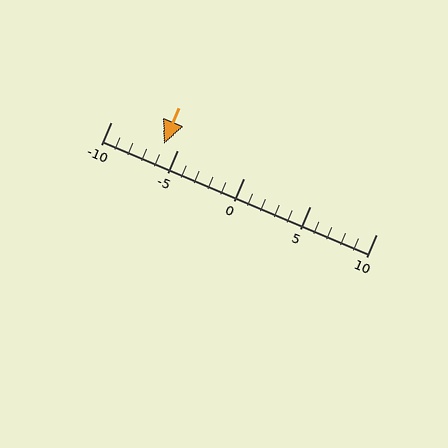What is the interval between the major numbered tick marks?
The major tick marks are spaced 5 units apart.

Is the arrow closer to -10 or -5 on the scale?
The arrow is closer to -5.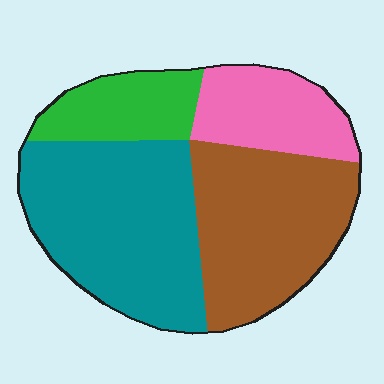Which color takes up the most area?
Teal, at roughly 40%.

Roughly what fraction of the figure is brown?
Brown covers 32% of the figure.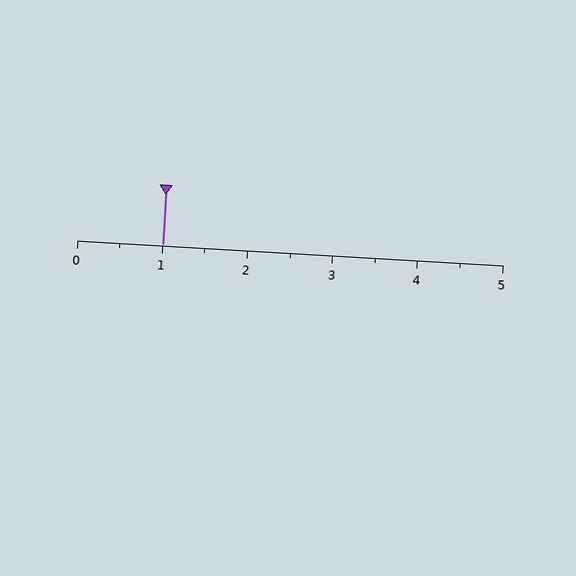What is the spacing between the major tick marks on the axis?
The major ticks are spaced 1 apart.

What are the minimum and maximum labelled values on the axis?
The axis runs from 0 to 5.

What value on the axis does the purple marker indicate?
The marker indicates approximately 1.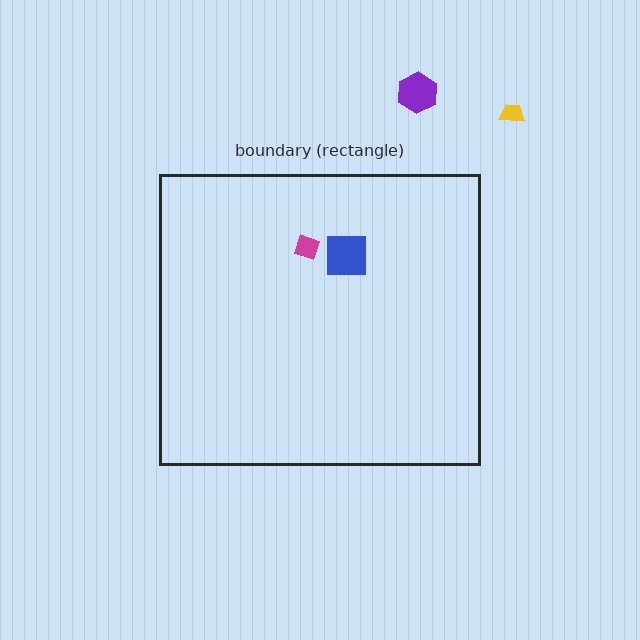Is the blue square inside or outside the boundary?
Inside.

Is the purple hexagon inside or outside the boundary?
Outside.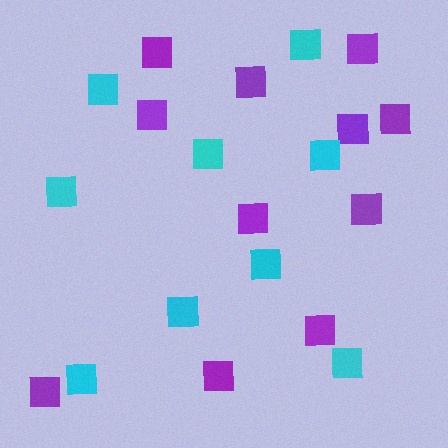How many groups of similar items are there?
There are 2 groups: one group of purple squares (11) and one group of cyan squares (9).